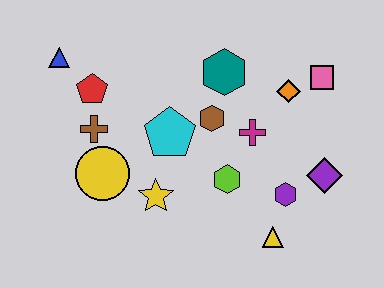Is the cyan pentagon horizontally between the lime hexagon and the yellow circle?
Yes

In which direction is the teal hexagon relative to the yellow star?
The teal hexagon is above the yellow star.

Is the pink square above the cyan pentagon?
Yes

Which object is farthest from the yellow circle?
The pink square is farthest from the yellow circle.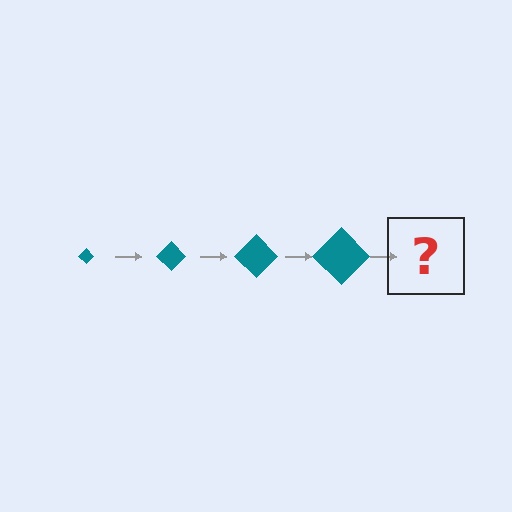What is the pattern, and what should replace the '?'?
The pattern is that the diamond gets progressively larger each step. The '?' should be a teal diamond, larger than the previous one.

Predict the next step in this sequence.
The next step is a teal diamond, larger than the previous one.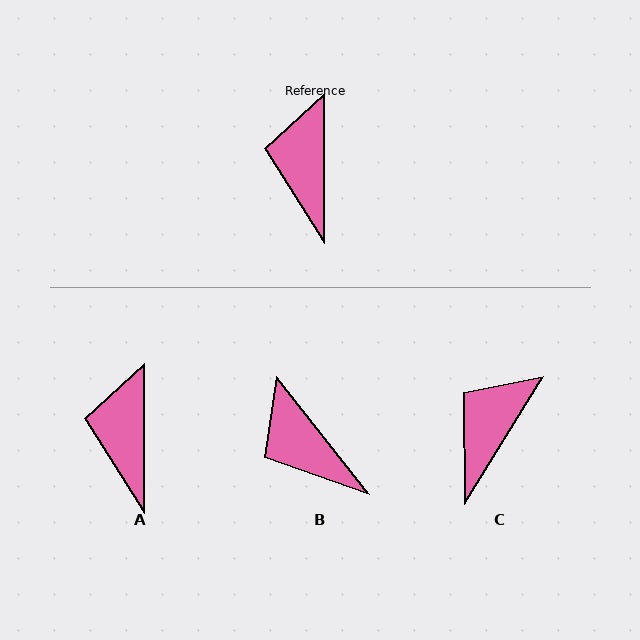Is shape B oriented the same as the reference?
No, it is off by about 38 degrees.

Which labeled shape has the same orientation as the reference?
A.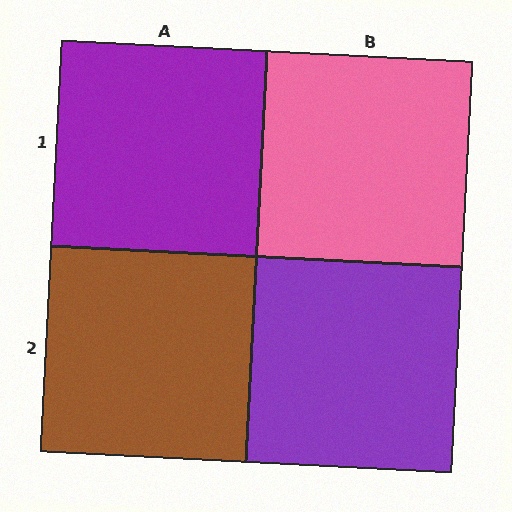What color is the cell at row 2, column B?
Purple.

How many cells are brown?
1 cell is brown.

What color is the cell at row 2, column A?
Brown.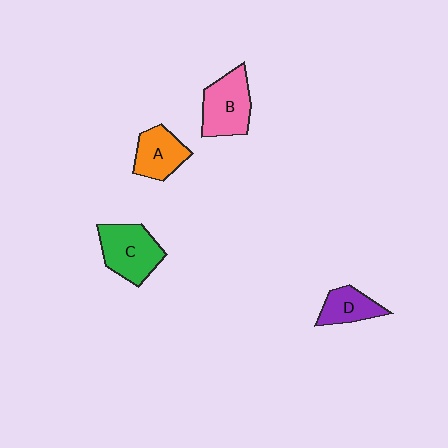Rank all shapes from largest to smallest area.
From largest to smallest: C (green), B (pink), A (orange), D (purple).